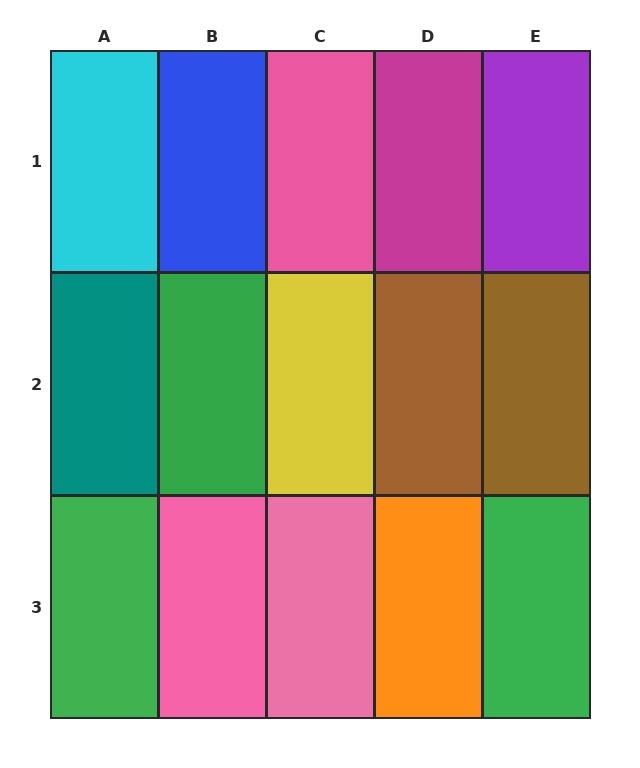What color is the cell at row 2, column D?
Brown.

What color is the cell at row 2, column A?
Teal.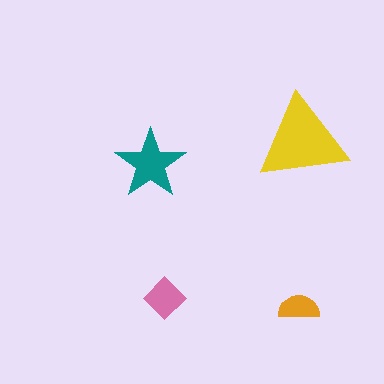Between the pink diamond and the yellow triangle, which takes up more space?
The yellow triangle.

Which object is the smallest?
The orange semicircle.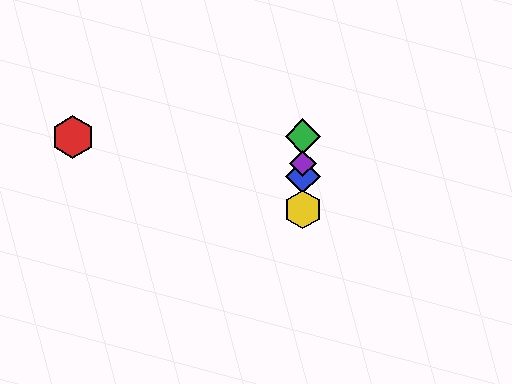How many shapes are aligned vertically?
4 shapes (the blue diamond, the green diamond, the yellow hexagon, the purple diamond) are aligned vertically.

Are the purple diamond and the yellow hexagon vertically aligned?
Yes, both are at x≈303.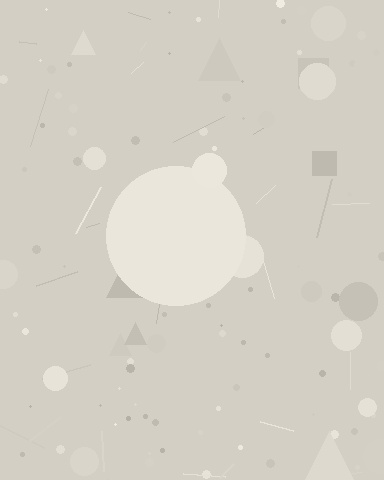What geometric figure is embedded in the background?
A circle is embedded in the background.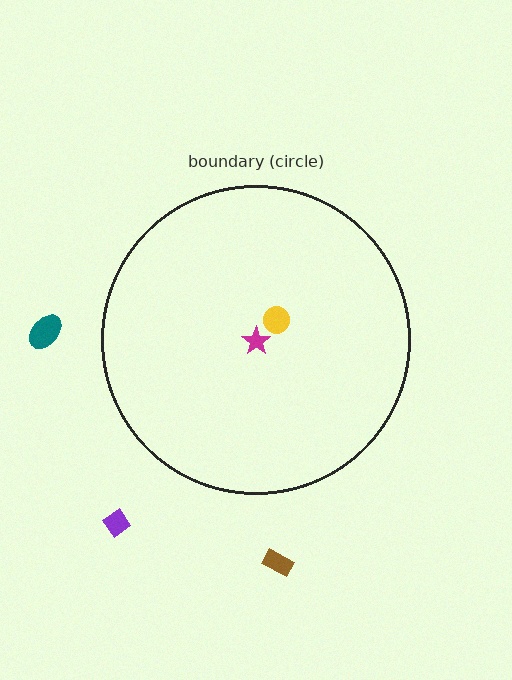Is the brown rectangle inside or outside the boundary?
Outside.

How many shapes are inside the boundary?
2 inside, 3 outside.